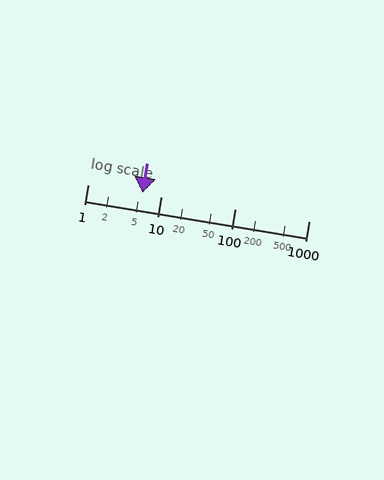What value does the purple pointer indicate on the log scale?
The pointer indicates approximately 5.5.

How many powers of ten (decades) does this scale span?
The scale spans 3 decades, from 1 to 1000.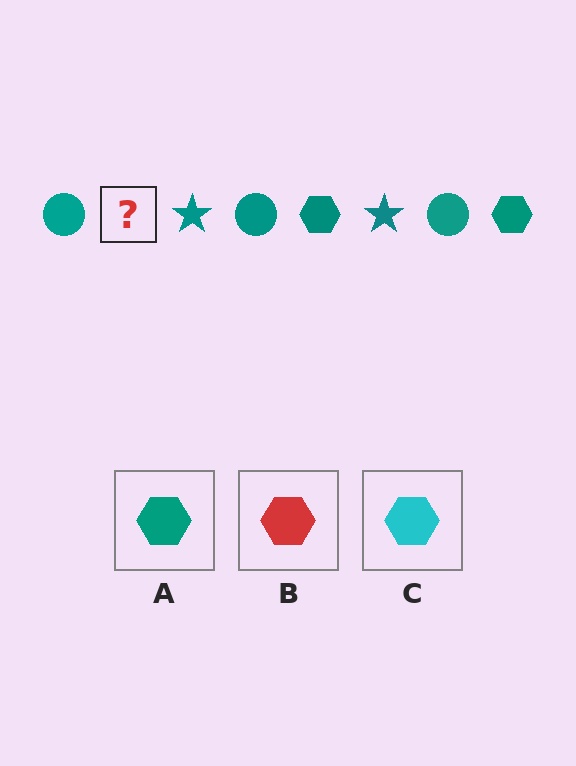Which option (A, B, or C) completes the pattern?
A.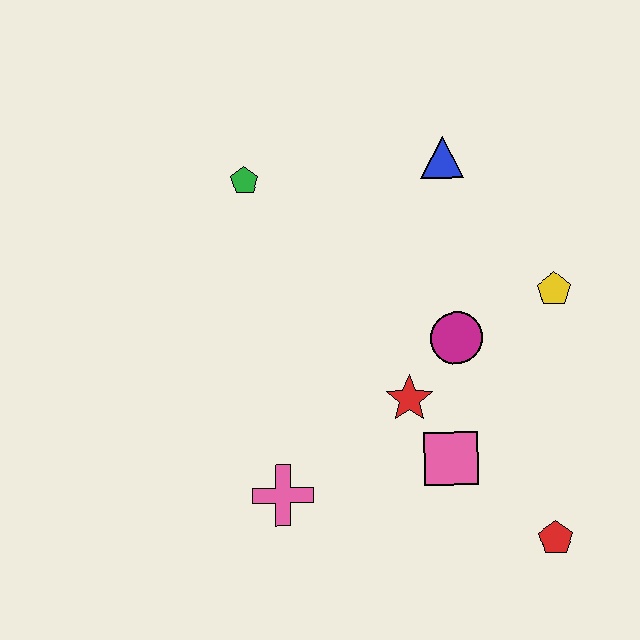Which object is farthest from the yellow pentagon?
The pink cross is farthest from the yellow pentagon.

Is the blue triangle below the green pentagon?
No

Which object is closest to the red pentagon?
The pink square is closest to the red pentagon.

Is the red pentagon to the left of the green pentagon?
No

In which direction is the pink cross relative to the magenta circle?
The pink cross is to the left of the magenta circle.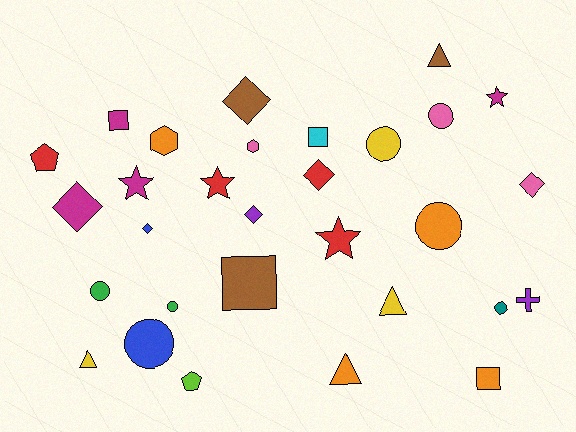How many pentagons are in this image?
There are 2 pentagons.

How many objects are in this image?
There are 30 objects.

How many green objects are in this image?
There are 2 green objects.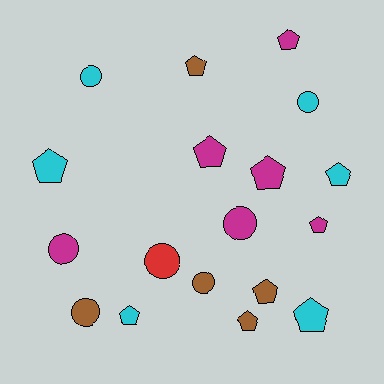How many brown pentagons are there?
There are 3 brown pentagons.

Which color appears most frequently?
Magenta, with 6 objects.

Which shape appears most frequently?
Pentagon, with 11 objects.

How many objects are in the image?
There are 18 objects.